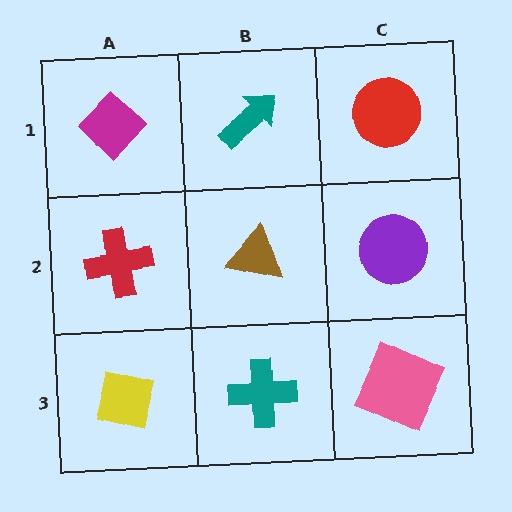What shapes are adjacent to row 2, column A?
A magenta diamond (row 1, column A), a yellow square (row 3, column A), a brown triangle (row 2, column B).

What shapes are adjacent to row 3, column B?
A brown triangle (row 2, column B), a yellow square (row 3, column A), a pink square (row 3, column C).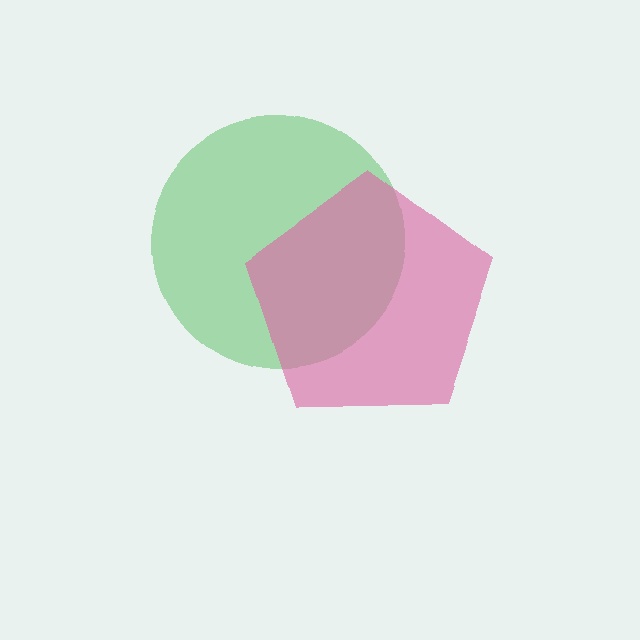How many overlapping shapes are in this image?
There are 2 overlapping shapes in the image.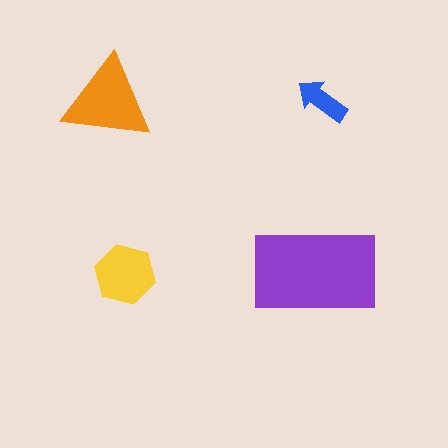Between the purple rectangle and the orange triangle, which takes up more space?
The purple rectangle.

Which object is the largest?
The purple rectangle.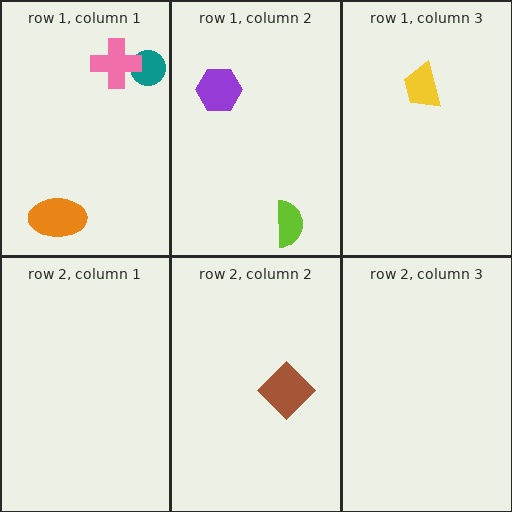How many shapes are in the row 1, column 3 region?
1.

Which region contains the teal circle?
The row 1, column 1 region.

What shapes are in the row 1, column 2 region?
The lime semicircle, the purple hexagon.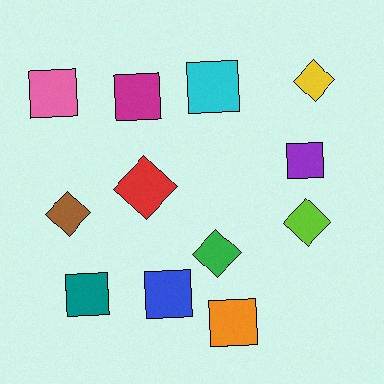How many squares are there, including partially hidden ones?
There are 7 squares.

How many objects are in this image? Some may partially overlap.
There are 12 objects.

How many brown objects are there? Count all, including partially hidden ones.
There is 1 brown object.